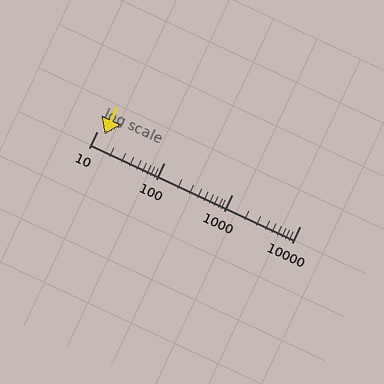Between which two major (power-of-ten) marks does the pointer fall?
The pointer is between 10 and 100.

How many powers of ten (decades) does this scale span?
The scale spans 3 decades, from 10 to 10000.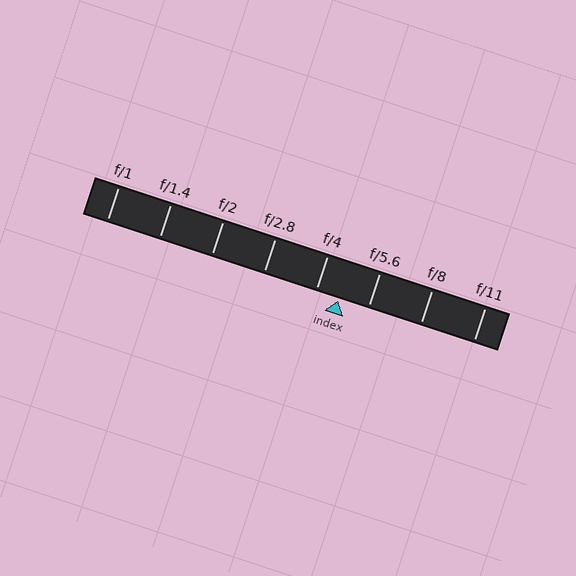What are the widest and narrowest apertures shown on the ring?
The widest aperture shown is f/1 and the narrowest is f/11.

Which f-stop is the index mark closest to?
The index mark is closest to f/4.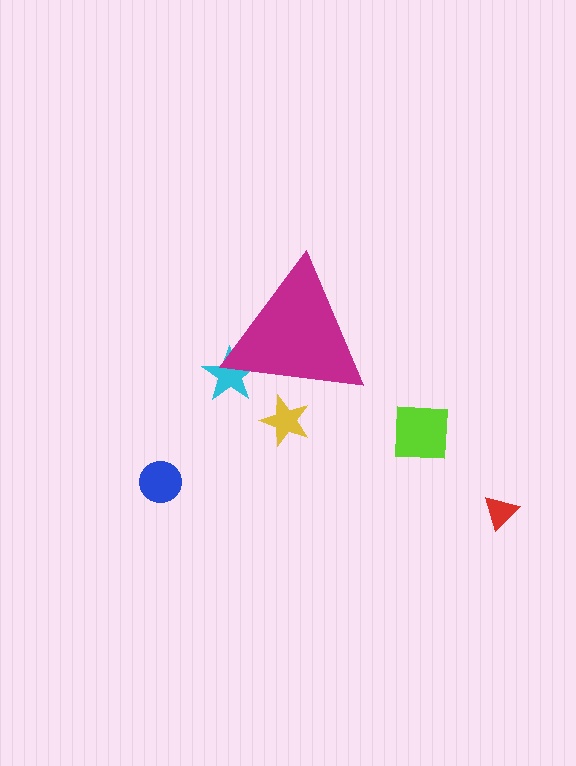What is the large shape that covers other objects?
A magenta triangle.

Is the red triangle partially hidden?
No, the red triangle is fully visible.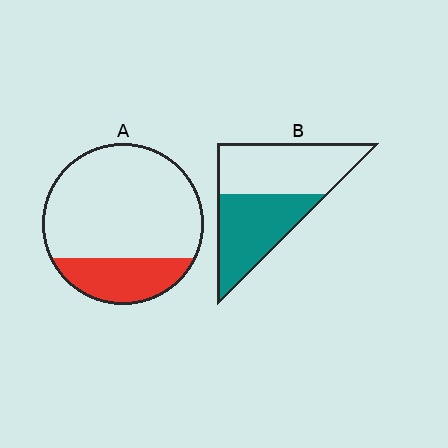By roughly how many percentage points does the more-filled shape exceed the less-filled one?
By roughly 25 percentage points (B over A).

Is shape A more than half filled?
No.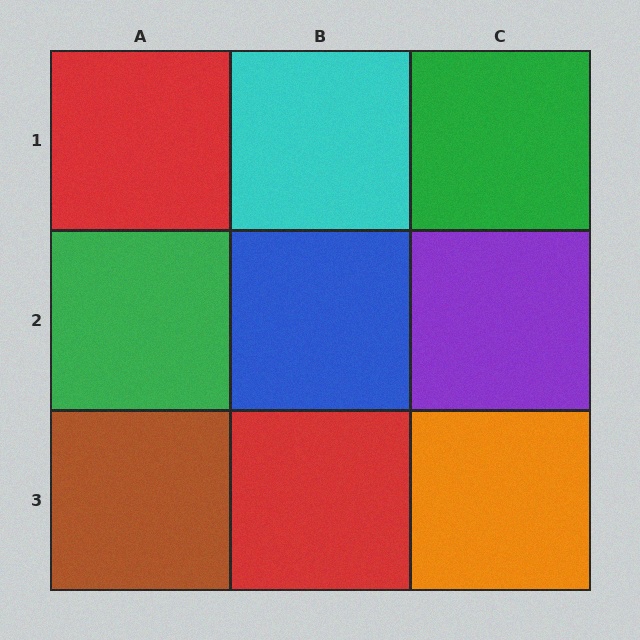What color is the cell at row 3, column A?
Brown.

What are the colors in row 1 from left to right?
Red, cyan, green.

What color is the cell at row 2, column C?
Purple.